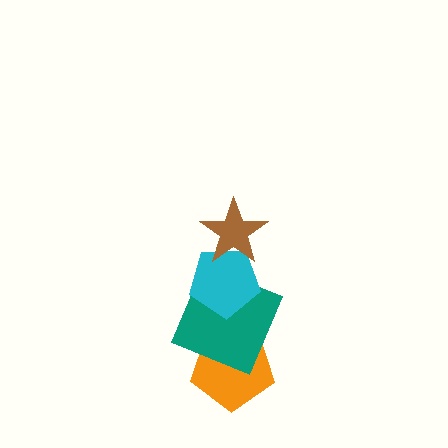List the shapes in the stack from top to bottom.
From top to bottom: the brown star, the cyan pentagon, the teal square, the orange pentagon.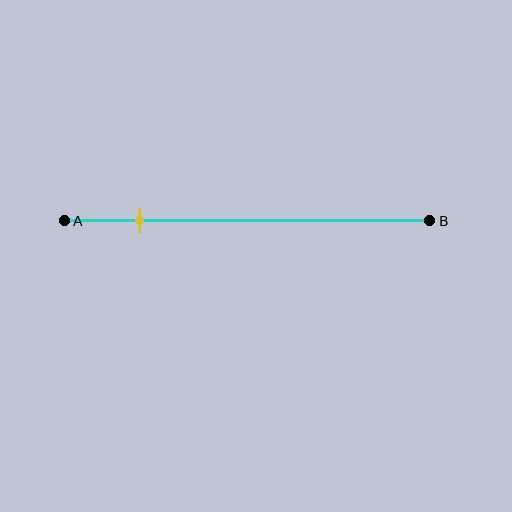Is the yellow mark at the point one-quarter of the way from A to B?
No, the mark is at about 20% from A, not at the 25% one-quarter point.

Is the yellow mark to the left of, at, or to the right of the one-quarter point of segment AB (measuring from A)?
The yellow mark is to the left of the one-quarter point of segment AB.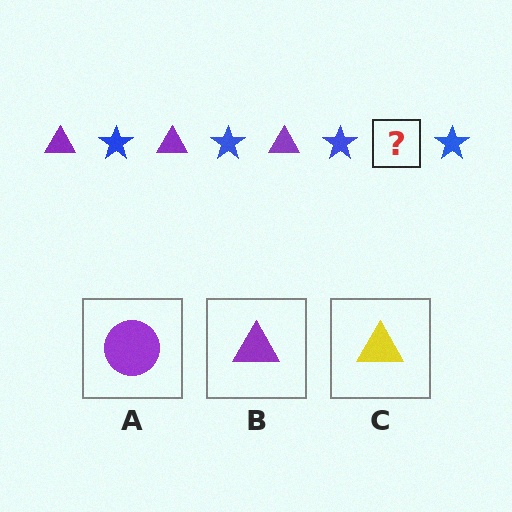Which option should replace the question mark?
Option B.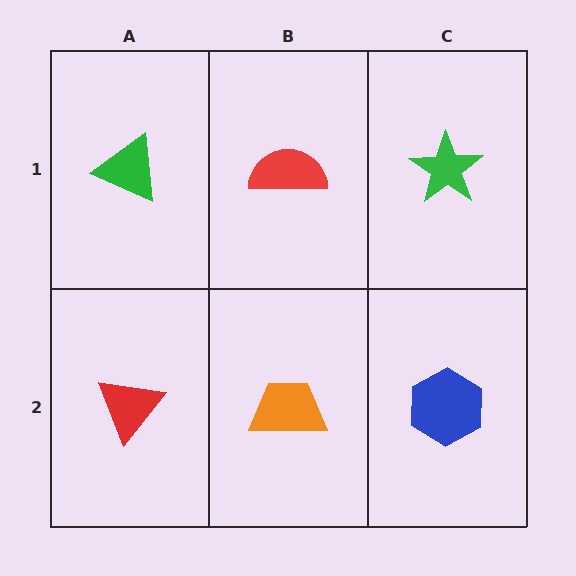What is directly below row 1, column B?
An orange trapezoid.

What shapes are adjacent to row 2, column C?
A green star (row 1, column C), an orange trapezoid (row 2, column B).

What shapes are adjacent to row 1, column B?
An orange trapezoid (row 2, column B), a green triangle (row 1, column A), a green star (row 1, column C).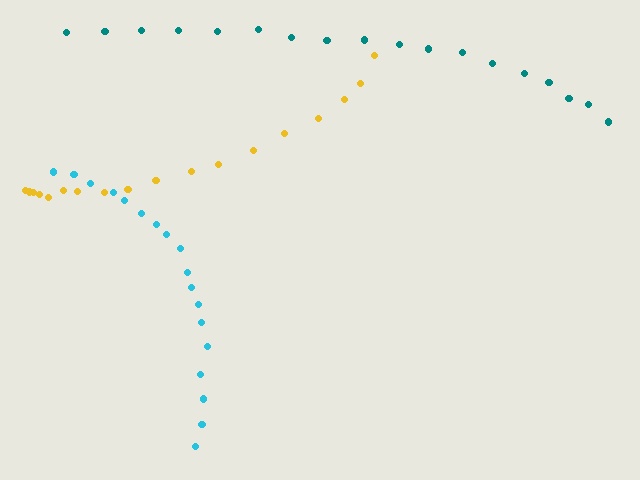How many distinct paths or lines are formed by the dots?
There are 3 distinct paths.